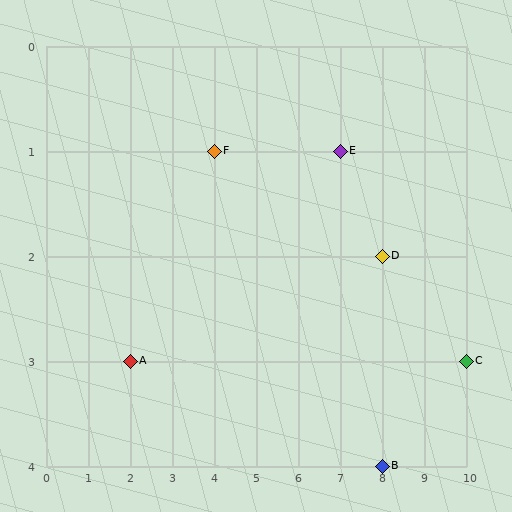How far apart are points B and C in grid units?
Points B and C are 2 columns and 1 row apart (about 2.2 grid units diagonally).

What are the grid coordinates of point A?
Point A is at grid coordinates (2, 3).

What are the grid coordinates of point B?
Point B is at grid coordinates (8, 4).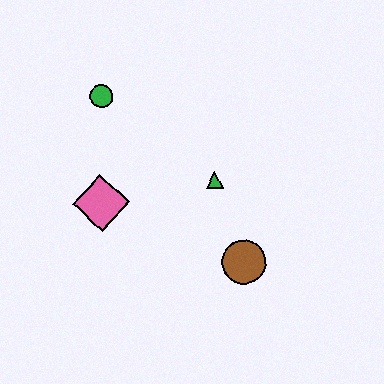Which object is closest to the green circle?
The pink diamond is closest to the green circle.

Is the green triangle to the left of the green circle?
No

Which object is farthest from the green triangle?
The green circle is farthest from the green triangle.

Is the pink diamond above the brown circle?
Yes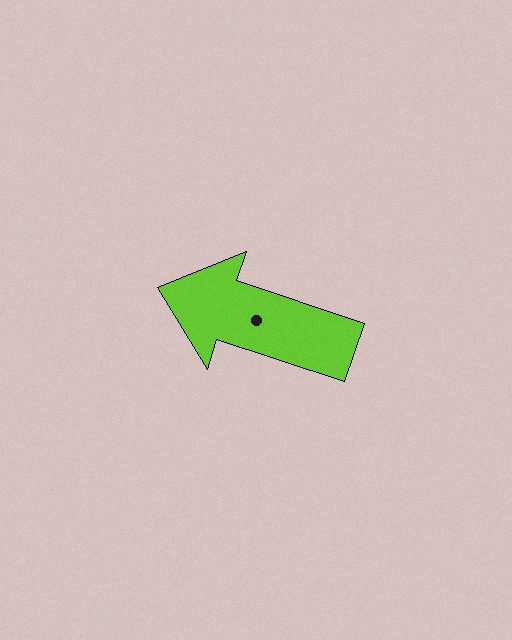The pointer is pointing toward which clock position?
Roughly 10 o'clock.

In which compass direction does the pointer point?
West.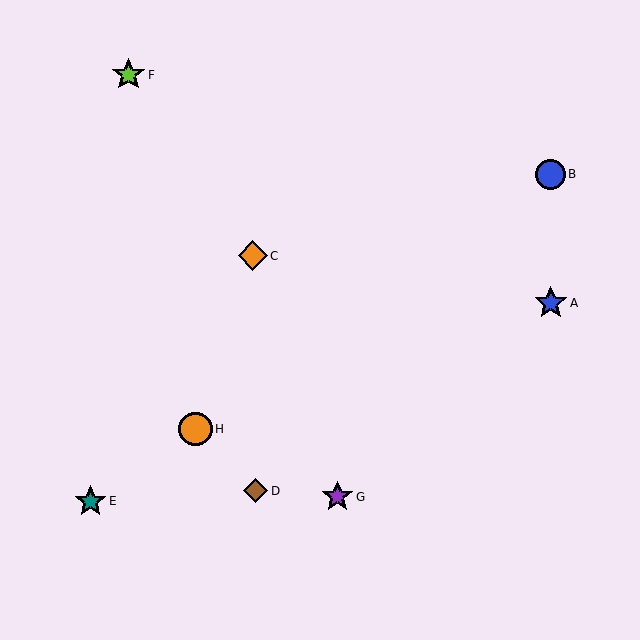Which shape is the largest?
The orange circle (labeled H) is the largest.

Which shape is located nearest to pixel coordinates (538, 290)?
The blue star (labeled A) at (551, 303) is nearest to that location.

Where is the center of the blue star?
The center of the blue star is at (551, 303).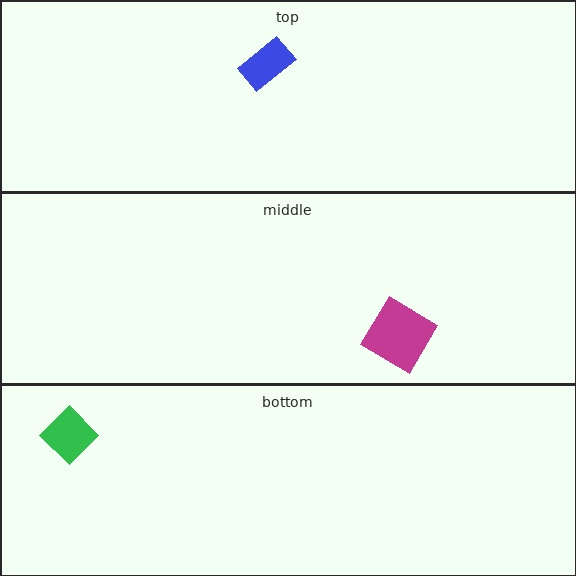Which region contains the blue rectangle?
The top region.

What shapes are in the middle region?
The magenta diamond.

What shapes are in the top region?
The blue rectangle.